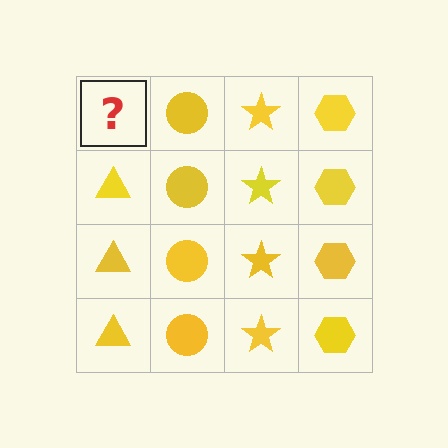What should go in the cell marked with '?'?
The missing cell should contain a yellow triangle.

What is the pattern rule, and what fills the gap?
The rule is that each column has a consistent shape. The gap should be filled with a yellow triangle.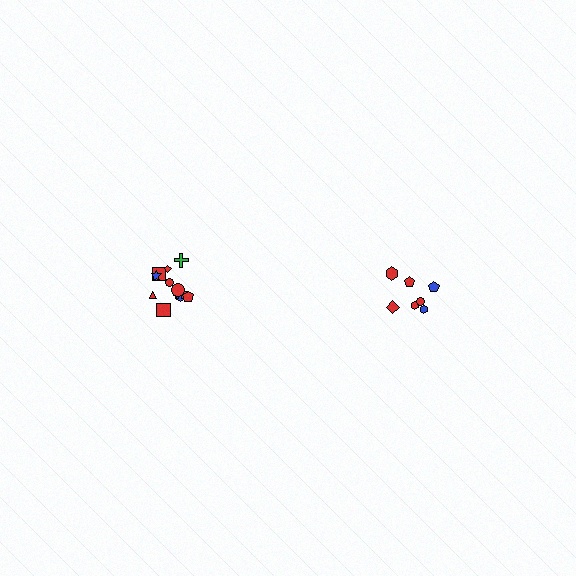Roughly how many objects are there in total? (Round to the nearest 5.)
Roughly 20 objects in total.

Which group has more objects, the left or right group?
The left group.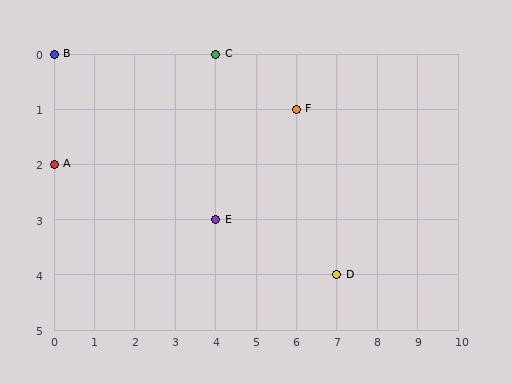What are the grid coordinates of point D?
Point D is at grid coordinates (7, 4).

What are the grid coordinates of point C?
Point C is at grid coordinates (4, 0).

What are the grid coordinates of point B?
Point B is at grid coordinates (0, 0).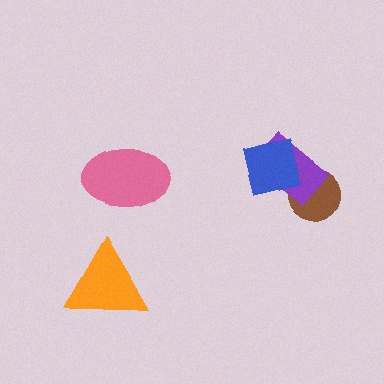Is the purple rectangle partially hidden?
Yes, it is partially covered by another shape.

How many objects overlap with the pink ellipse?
0 objects overlap with the pink ellipse.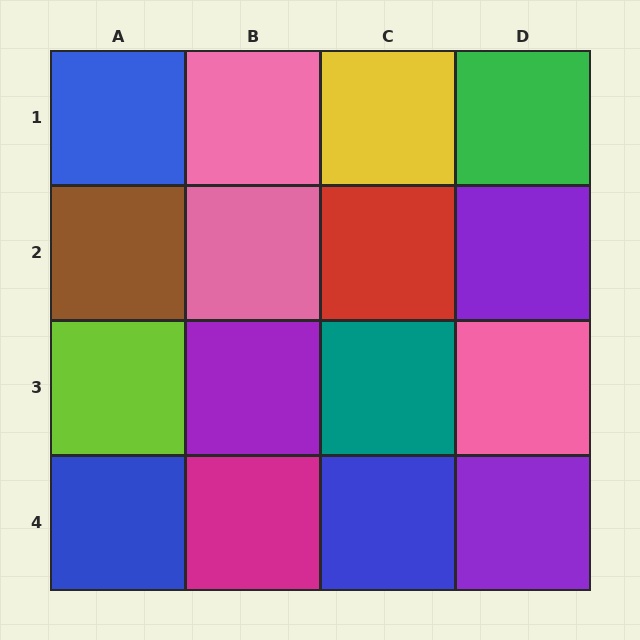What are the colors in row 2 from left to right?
Brown, pink, red, purple.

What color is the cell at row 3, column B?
Purple.